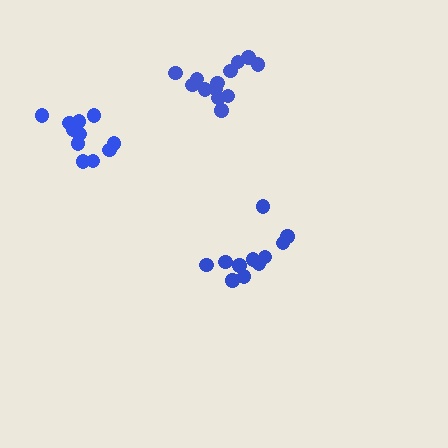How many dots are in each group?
Group 1: 13 dots, Group 2: 11 dots, Group 3: 11 dots (35 total).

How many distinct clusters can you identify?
There are 3 distinct clusters.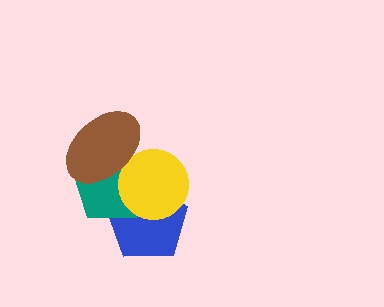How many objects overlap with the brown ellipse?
2 objects overlap with the brown ellipse.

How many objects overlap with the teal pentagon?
3 objects overlap with the teal pentagon.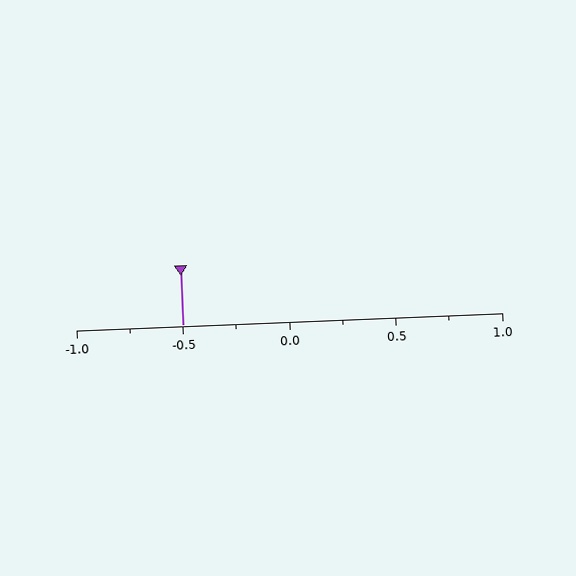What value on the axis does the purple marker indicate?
The marker indicates approximately -0.5.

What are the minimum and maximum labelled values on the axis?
The axis runs from -1.0 to 1.0.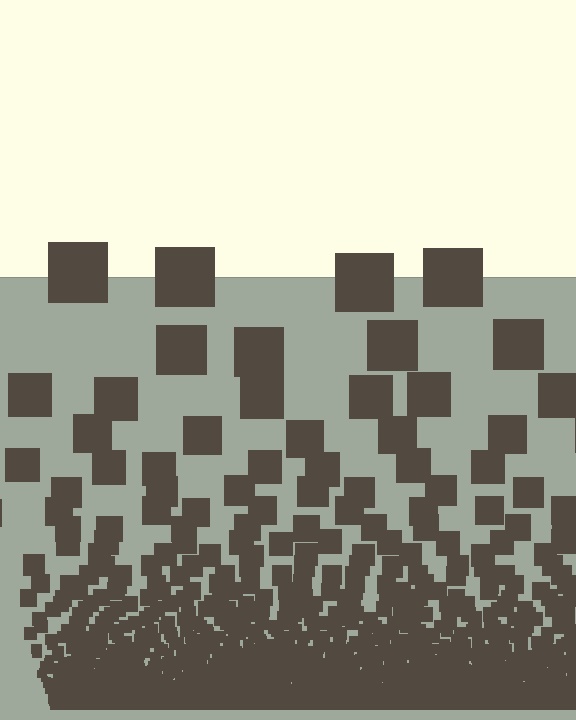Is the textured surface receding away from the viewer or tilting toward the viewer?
The surface appears to tilt toward the viewer. Texture elements get larger and sparser toward the top.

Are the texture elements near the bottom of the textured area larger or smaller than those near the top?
Smaller. The gradient is inverted — elements near the bottom are smaller and denser.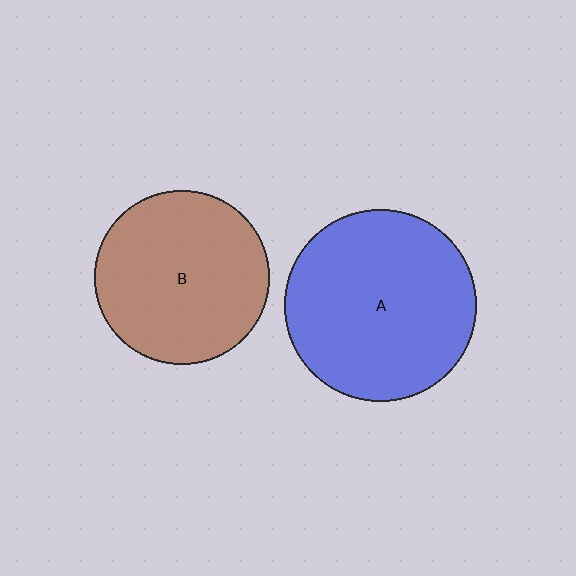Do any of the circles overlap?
No, none of the circles overlap.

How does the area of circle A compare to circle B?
Approximately 1.2 times.